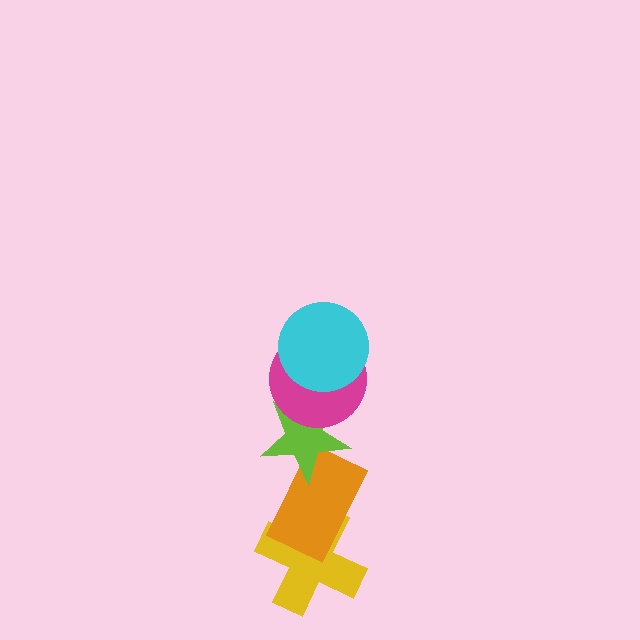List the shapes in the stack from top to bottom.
From top to bottom: the cyan circle, the magenta circle, the lime star, the orange rectangle, the yellow cross.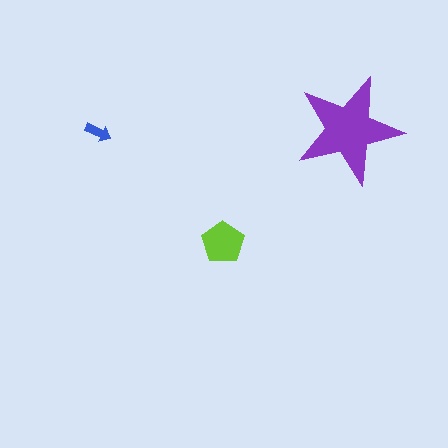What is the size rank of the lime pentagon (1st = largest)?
2nd.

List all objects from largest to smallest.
The purple star, the lime pentagon, the blue arrow.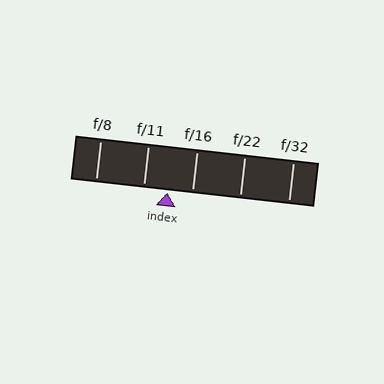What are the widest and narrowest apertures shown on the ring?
The widest aperture shown is f/8 and the narrowest is f/32.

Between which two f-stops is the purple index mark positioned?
The index mark is between f/11 and f/16.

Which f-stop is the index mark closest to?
The index mark is closest to f/16.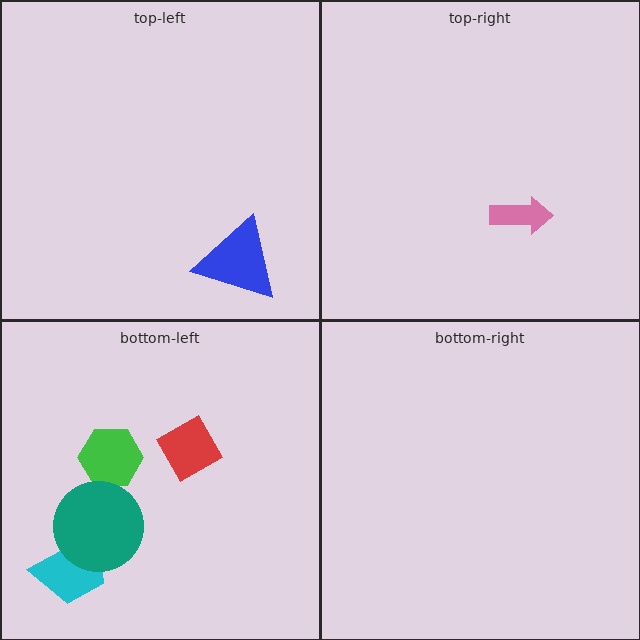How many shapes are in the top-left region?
1.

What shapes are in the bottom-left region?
The red diamond, the green hexagon, the cyan trapezoid, the teal circle.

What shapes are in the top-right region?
The pink arrow.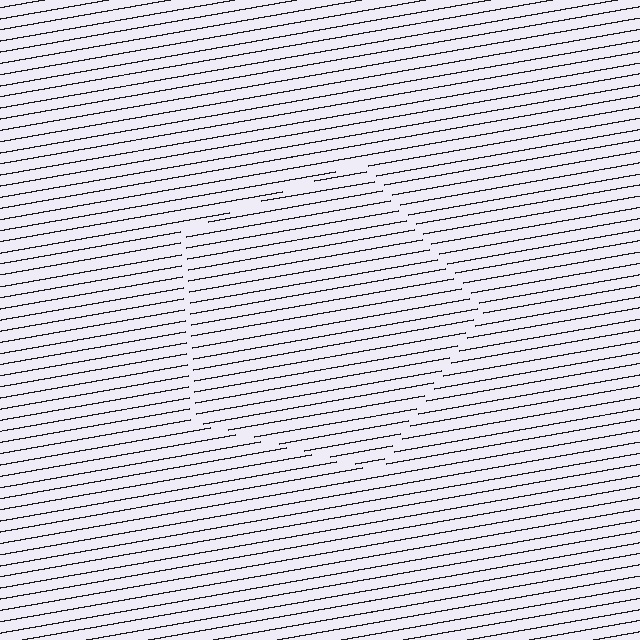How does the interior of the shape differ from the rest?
The interior of the shape contains the same grating, shifted by half a period — the contour is defined by the phase discontinuity where line-ends from the inner and outer gratings abut.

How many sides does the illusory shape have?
5 sides — the line-ends trace a pentagon.